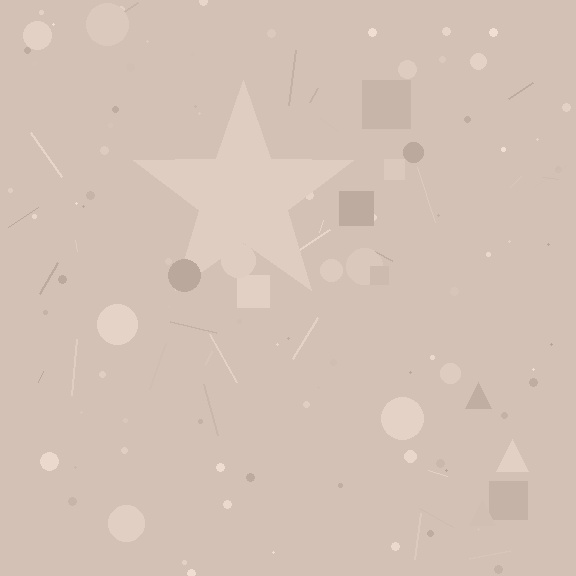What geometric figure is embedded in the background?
A star is embedded in the background.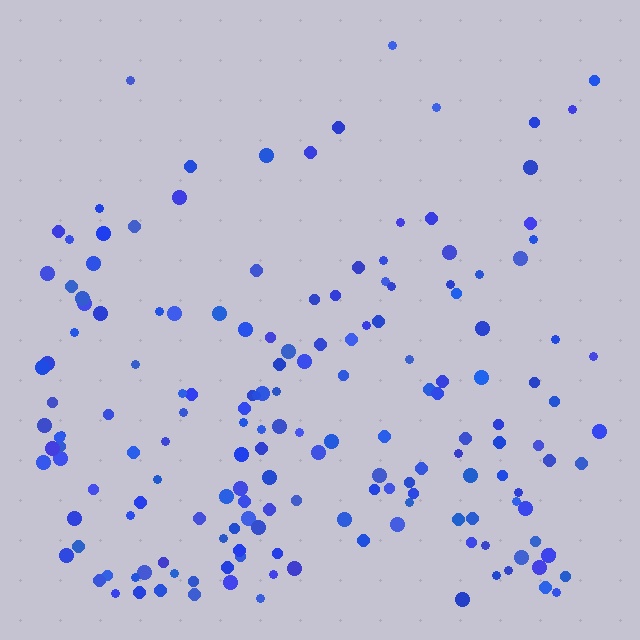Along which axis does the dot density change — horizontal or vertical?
Vertical.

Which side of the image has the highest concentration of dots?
The bottom.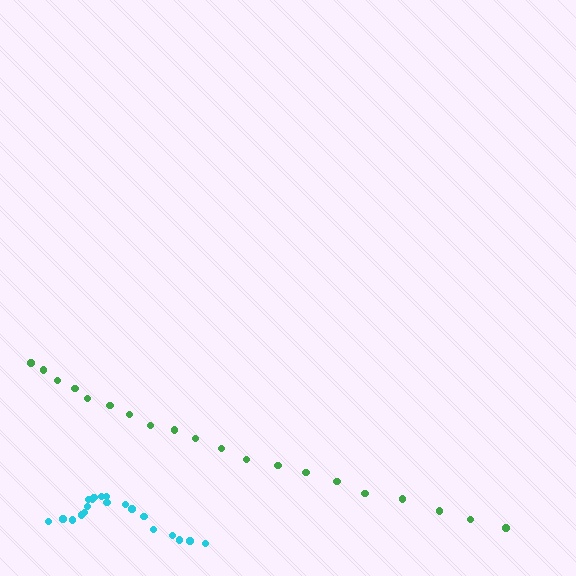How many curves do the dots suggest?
There are 2 distinct paths.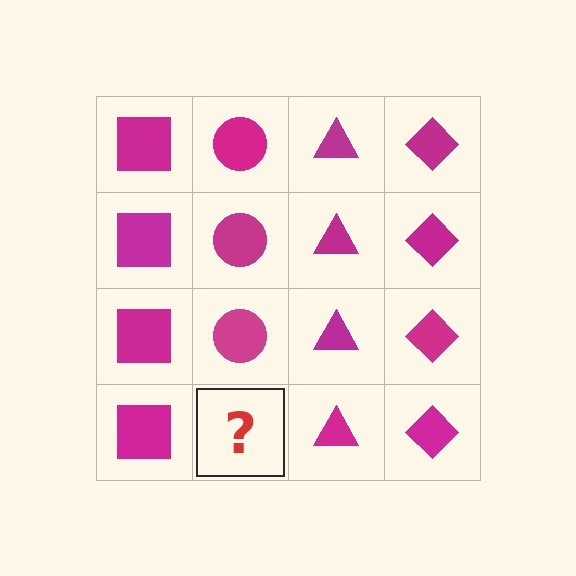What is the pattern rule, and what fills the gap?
The rule is that each column has a consistent shape. The gap should be filled with a magenta circle.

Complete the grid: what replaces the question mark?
The question mark should be replaced with a magenta circle.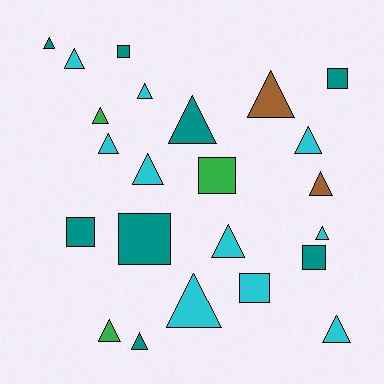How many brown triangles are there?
There are 2 brown triangles.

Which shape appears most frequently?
Triangle, with 16 objects.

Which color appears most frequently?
Cyan, with 10 objects.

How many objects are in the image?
There are 23 objects.